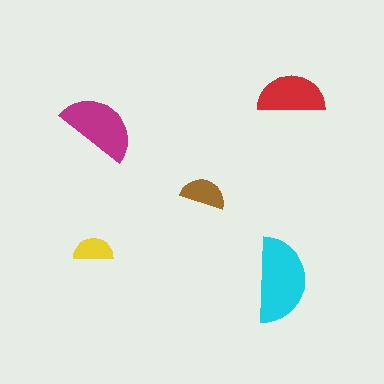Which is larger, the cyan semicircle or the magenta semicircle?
The cyan one.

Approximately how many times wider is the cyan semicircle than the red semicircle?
About 1.5 times wider.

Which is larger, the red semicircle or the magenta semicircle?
The magenta one.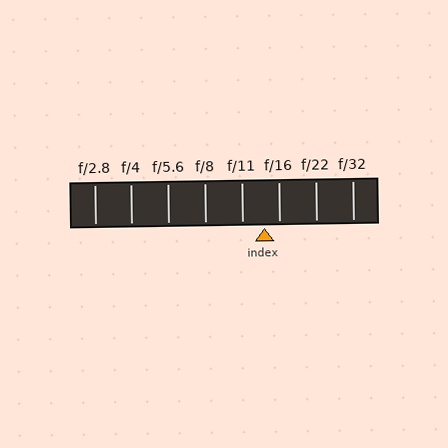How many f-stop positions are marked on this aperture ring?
There are 8 f-stop positions marked.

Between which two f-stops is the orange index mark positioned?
The index mark is between f/11 and f/16.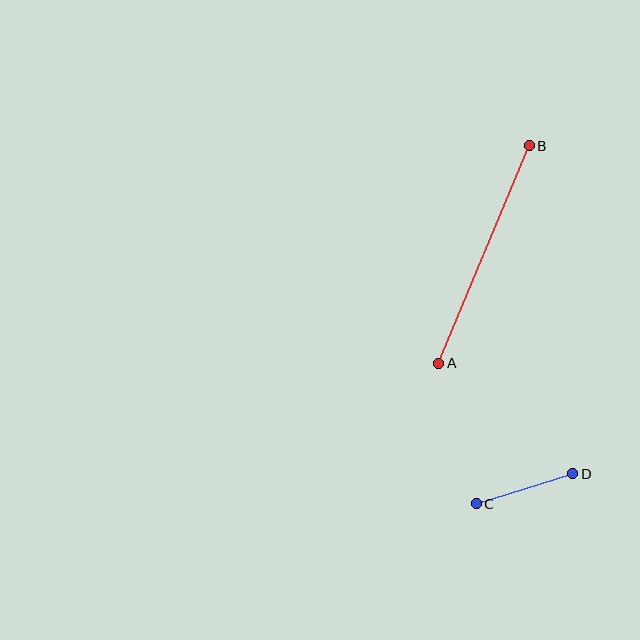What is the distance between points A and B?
The distance is approximately 236 pixels.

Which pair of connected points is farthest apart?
Points A and B are farthest apart.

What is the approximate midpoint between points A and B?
The midpoint is at approximately (484, 255) pixels.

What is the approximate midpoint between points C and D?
The midpoint is at approximately (524, 489) pixels.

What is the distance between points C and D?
The distance is approximately 101 pixels.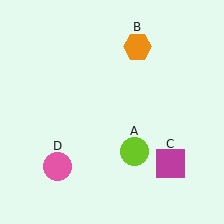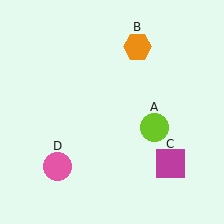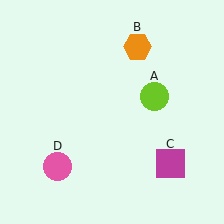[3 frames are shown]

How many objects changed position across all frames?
1 object changed position: lime circle (object A).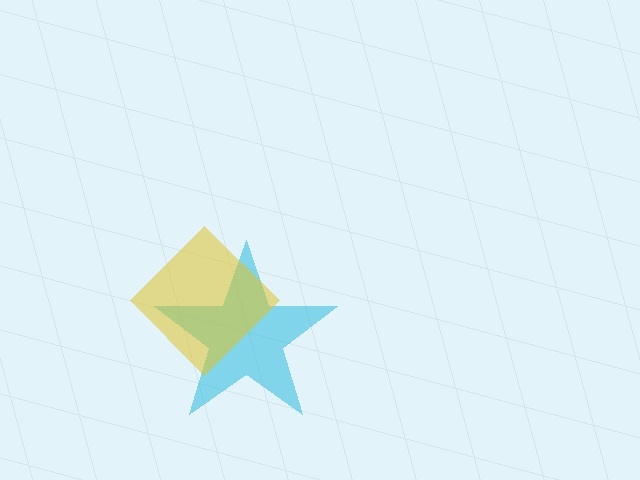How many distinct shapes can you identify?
There are 2 distinct shapes: a cyan star, a yellow diamond.